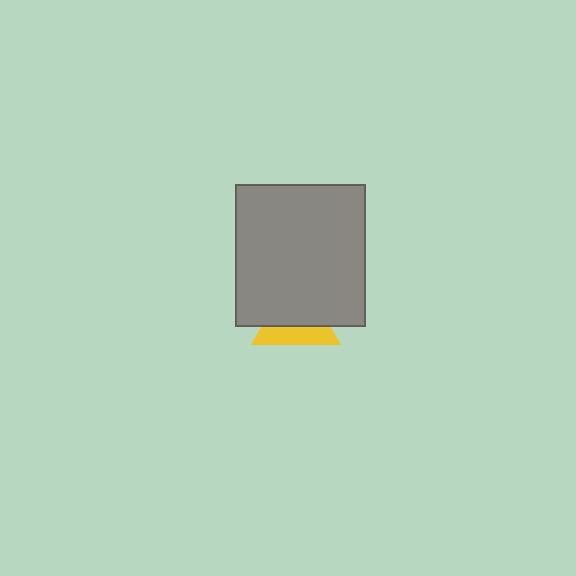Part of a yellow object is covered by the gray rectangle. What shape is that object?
It is a triangle.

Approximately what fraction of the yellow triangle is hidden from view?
Roughly 60% of the yellow triangle is hidden behind the gray rectangle.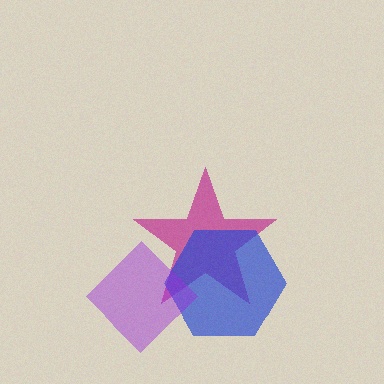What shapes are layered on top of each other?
The layered shapes are: a magenta star, a blue hexagon, a purple diamond.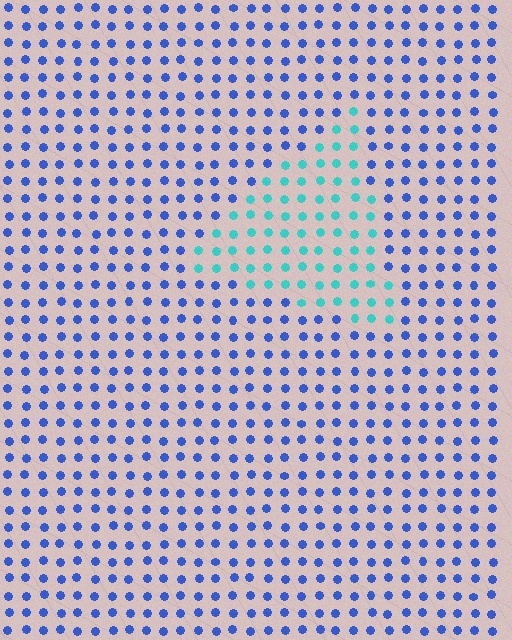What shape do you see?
I see a triangle.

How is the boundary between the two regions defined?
The boundary is defined purely by a slight shift in hue (about 50 degrees). Spacing, size, and orientation are identical on both sides.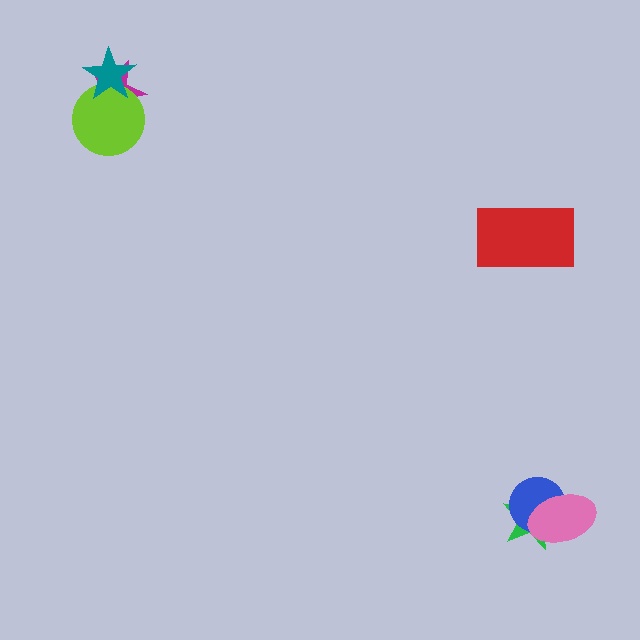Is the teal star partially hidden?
No, no other shape covers it.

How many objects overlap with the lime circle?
2 objects overlap with the lime circle.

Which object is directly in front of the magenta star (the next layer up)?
The lime circle is directly in front of the magenta star.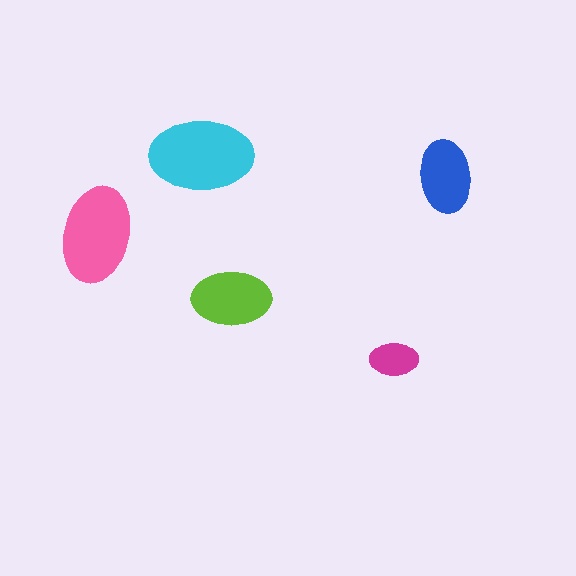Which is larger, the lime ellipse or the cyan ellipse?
The cyan one.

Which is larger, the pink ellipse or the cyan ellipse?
The cyan one.